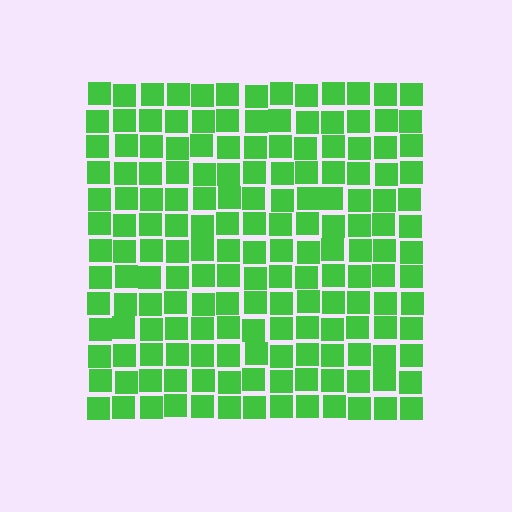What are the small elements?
The small elements are squares.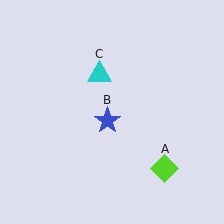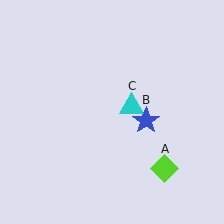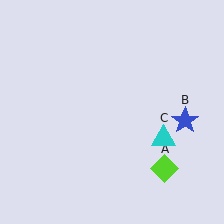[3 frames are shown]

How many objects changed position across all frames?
2 objects changed position: blue star (object B), cyan triangle (object C).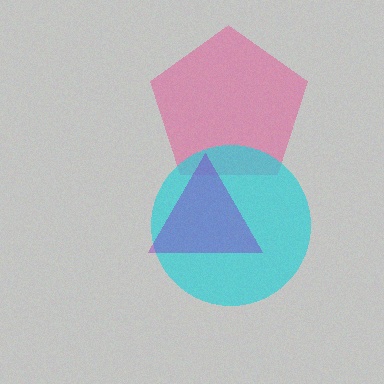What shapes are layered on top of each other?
The layered shapes are: a pink pentagon, a cyan circle, a purple triangle.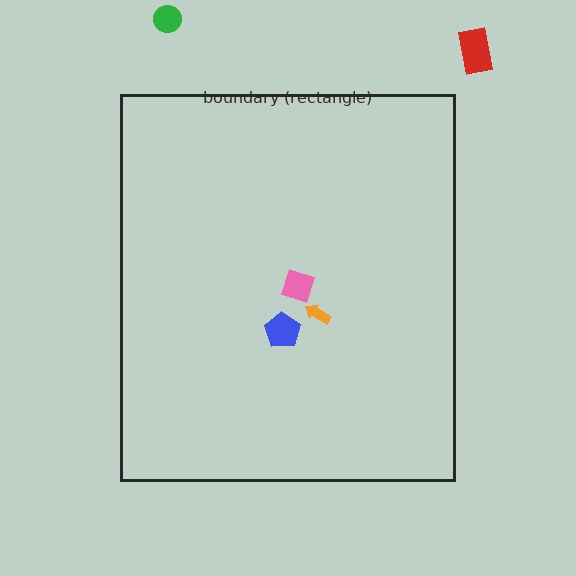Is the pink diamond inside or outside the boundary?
Inside.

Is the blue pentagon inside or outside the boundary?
Inside.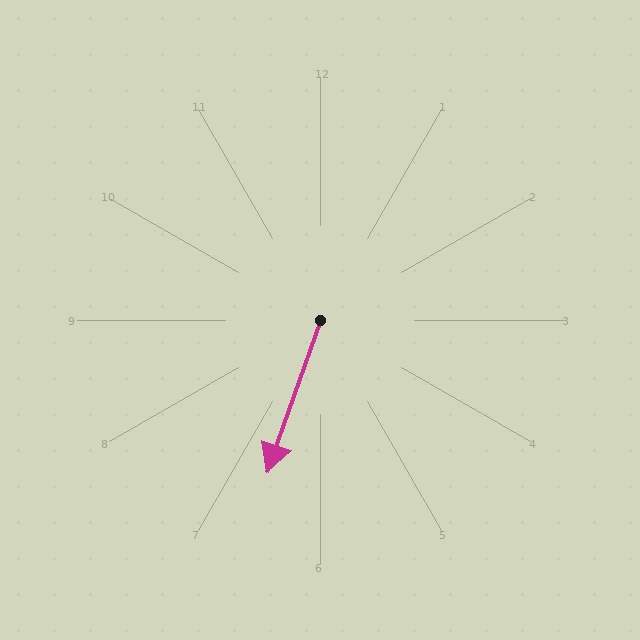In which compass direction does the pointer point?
South.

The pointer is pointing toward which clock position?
Roughly 7 o'clock.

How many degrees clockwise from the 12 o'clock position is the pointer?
Approximately 199 degrees.